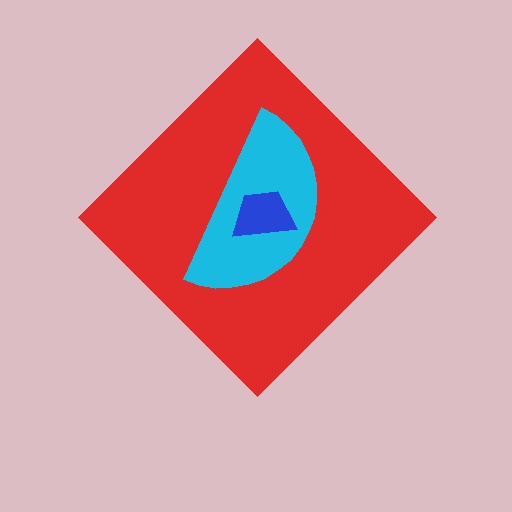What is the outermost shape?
The red diamond.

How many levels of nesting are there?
3.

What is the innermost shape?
The blue trapezoid.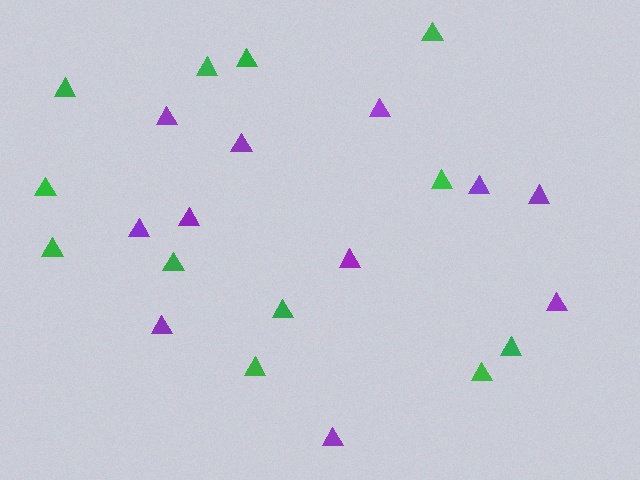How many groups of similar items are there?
There are 2 groups: one group of purple triangles (11) and one group of green triangles (12).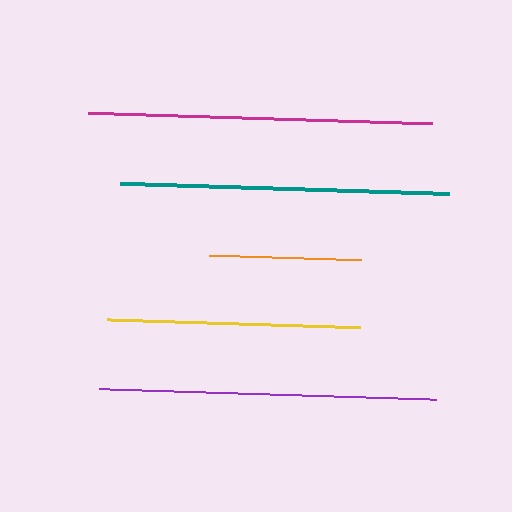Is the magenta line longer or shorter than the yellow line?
The magenta line is longer than the yellow line.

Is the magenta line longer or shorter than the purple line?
The magenta line is longer than the purple line.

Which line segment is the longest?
The magenta line is the longest at approximately 344 pixels.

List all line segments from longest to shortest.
From longest to shortest: magenta, purple, teal, yellow, orange.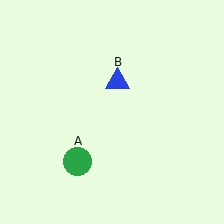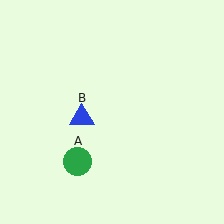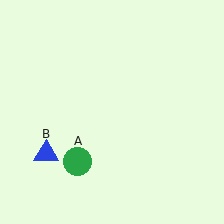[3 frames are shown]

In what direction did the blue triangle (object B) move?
The blue triangle (object B) moved down and to the left.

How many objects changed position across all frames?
1 object changed position: blue triangle (object B).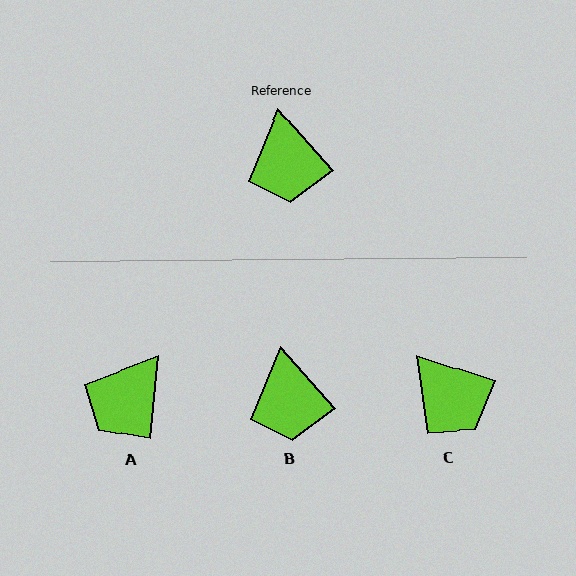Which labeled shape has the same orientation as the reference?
B.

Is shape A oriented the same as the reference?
No, it is off by about 47 degrees.